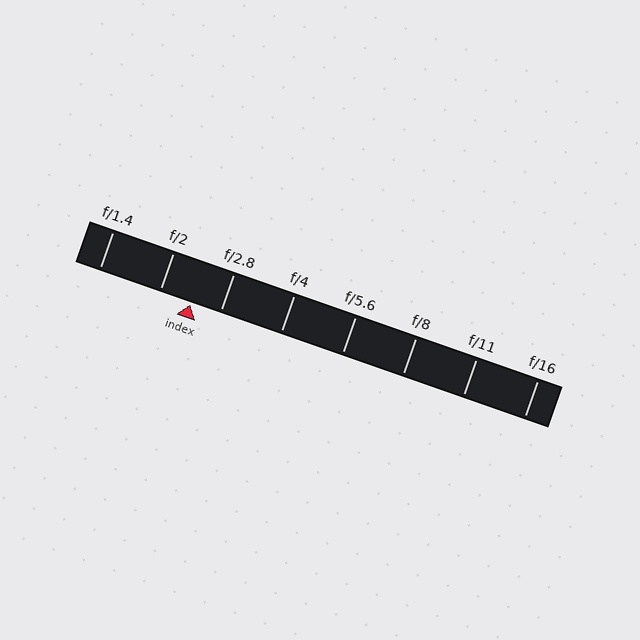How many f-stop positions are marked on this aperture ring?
There are 8 f-stop positions marked.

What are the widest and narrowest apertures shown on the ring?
The widest aperture shown is f/1.4 and the narrowest is f/16.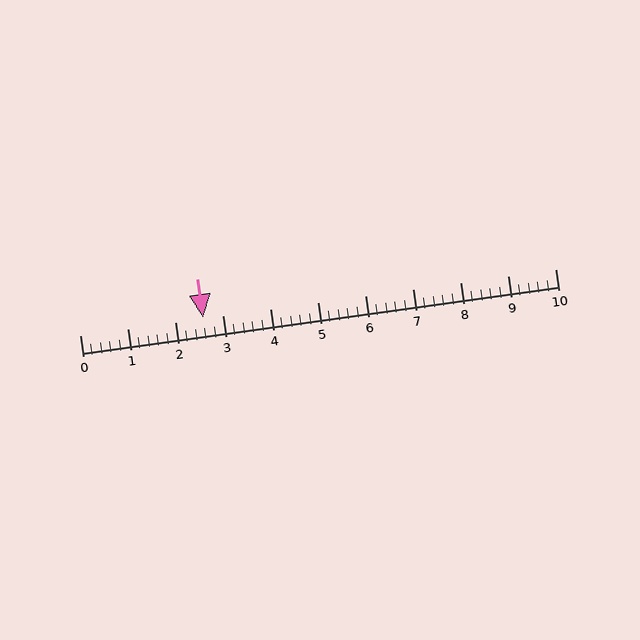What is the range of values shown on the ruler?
The ruler shows values from 0 to 10.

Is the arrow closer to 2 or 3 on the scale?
The arrow is closer to 3.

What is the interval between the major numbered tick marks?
The major tick marks are spaced 1 units apart.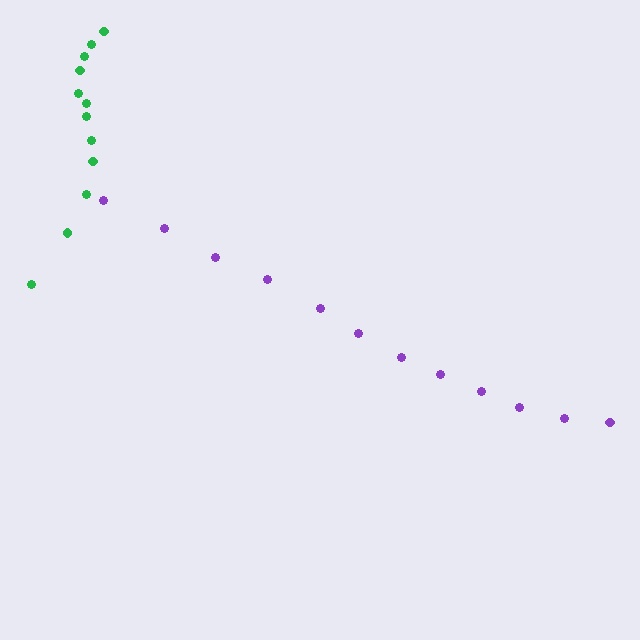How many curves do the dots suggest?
There are 2 distinct paths.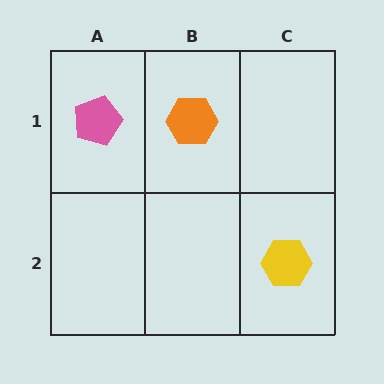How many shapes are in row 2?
1 shape.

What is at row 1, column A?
A pink pentagon.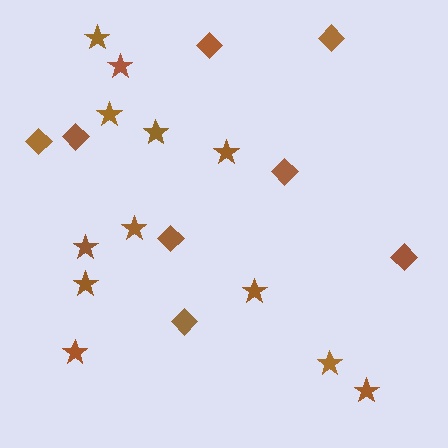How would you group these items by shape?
There are 2 groups: one group of diamonds (8) and one group of stars (12).